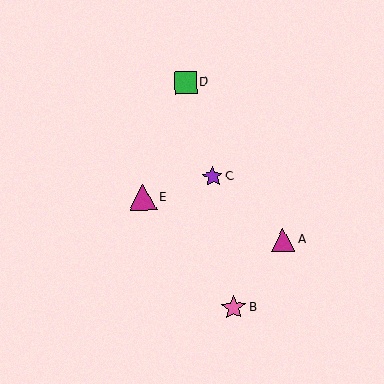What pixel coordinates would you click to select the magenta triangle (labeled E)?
Click at (143, 197) to select the magenta triangle E.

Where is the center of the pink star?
The center of the pink star is at (234, 307).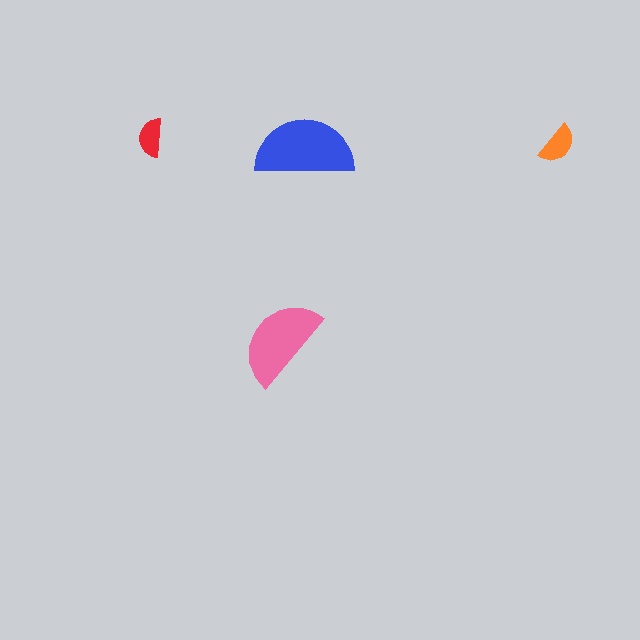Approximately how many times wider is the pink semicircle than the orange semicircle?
About 2 times wider.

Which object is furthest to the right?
The orange semicircle is rightmost.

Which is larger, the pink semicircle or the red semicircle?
The pink one.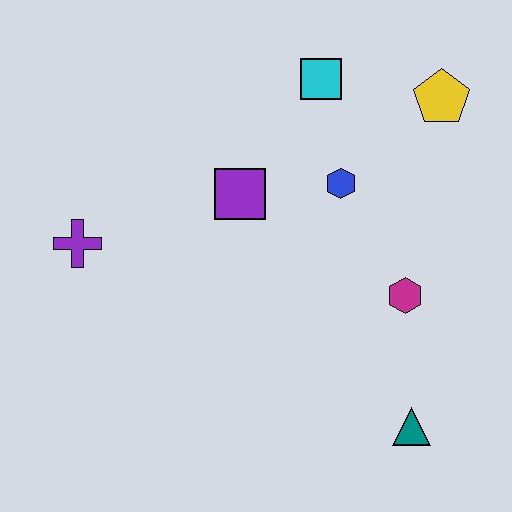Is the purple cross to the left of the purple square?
Yes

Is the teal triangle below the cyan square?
Yes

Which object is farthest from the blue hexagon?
The purple cross is farthest from the blue hexagon.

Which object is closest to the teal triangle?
The magenta hexagon is closest to the teal triangle.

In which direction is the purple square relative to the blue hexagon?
The purple square is to the left of the blue hexagon.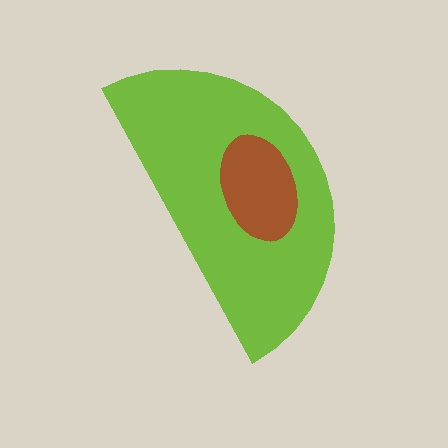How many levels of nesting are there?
2.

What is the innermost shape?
The brown ellipse.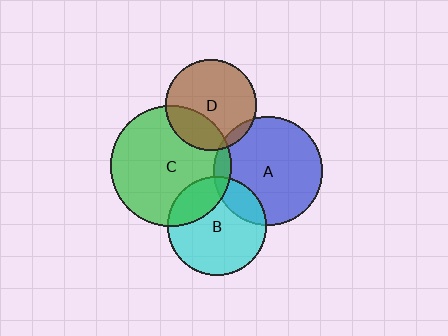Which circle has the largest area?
Circle C (green).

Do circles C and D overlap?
Yes.